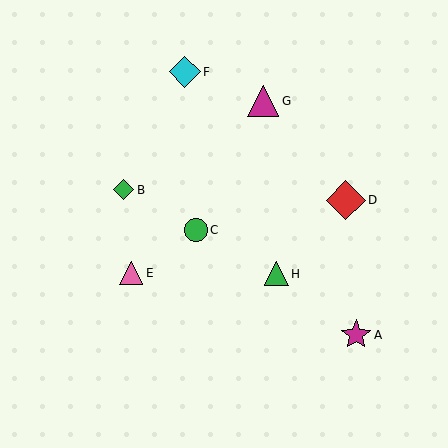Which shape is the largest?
The red diamond (labeled D) is the largest.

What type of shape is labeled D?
Shape D is a red diamond.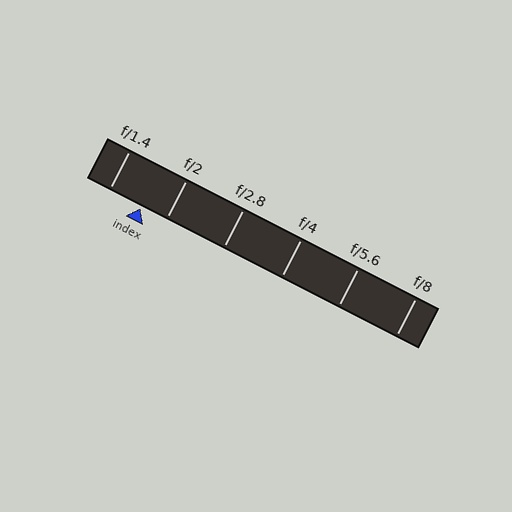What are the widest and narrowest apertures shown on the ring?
The widest aperture shown is f/1.4 and the narrowest is f/8.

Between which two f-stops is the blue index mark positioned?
The index mark is between f/1.4 and f/2.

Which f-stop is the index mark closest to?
The index mark is closest to f/2.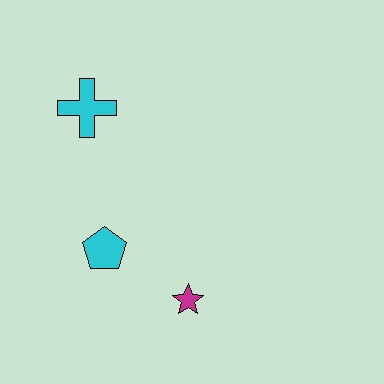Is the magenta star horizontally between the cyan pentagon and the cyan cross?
No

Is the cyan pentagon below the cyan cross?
Yes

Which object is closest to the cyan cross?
The cyan pentagon is closest to the cyan cross.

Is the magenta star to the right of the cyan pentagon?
Yes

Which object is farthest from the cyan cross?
The magenta star is farthest from the cyan cross.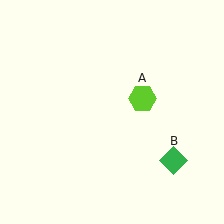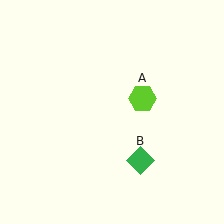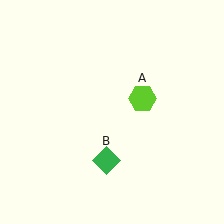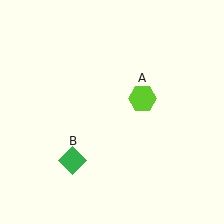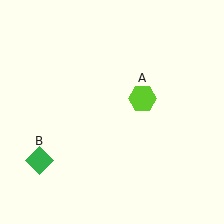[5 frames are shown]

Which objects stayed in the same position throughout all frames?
Lime hexagon (object A) remained stationary.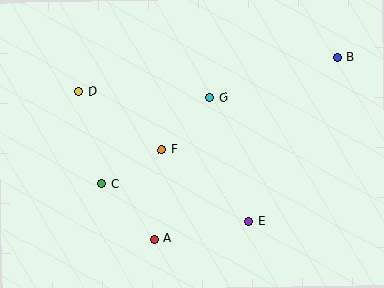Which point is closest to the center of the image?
Point F at (162, 150) is closest to the center.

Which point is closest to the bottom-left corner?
Point C is closest to the bottom-left corner.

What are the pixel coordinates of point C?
Point C is at (101, 184).